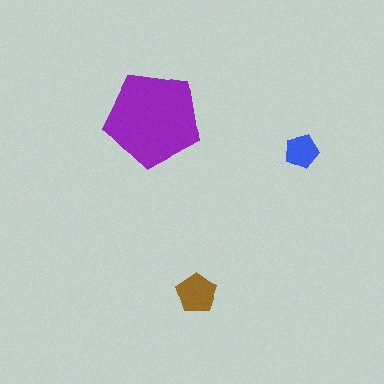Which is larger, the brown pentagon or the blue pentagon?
The brown one.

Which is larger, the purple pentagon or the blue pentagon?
The purple one.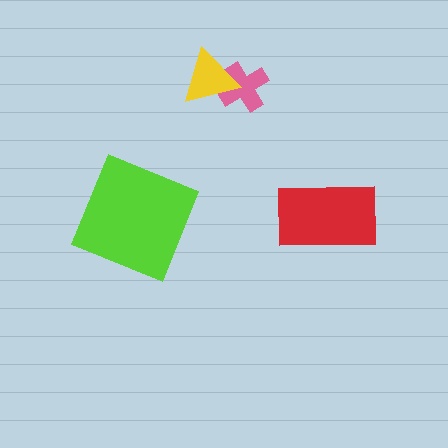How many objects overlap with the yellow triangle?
1 object overlaps with the yellow triangle.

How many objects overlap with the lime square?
0 objects overlap with the lime square.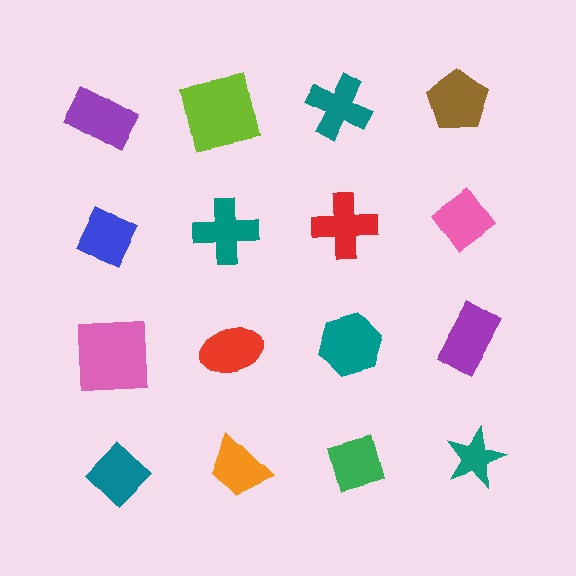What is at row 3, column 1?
A pink square.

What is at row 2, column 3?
A red cross.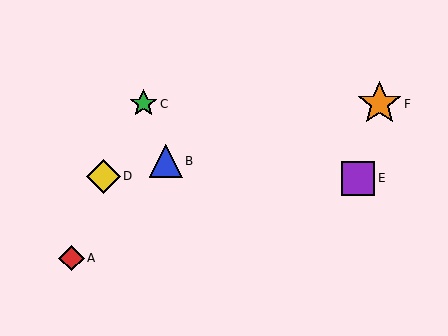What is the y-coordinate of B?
Object B is at y≈161.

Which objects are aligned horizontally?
Objects C, F are aligned horizontally.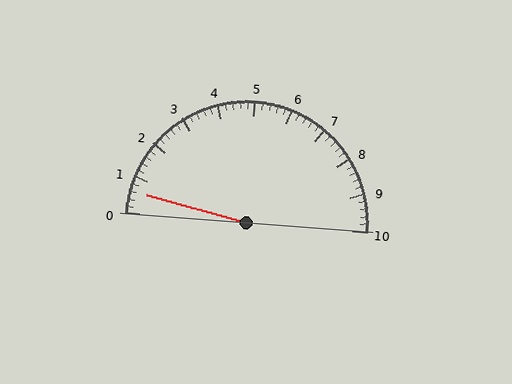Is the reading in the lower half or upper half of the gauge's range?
The reading is in the lower half of the range (0 to 10).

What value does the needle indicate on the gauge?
The needle indicates approximately 0.6.